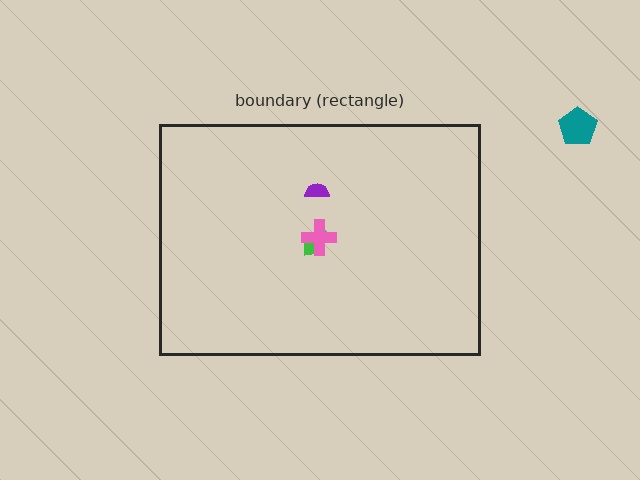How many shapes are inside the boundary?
3 inside, 1 outside.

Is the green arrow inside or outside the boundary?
Inside.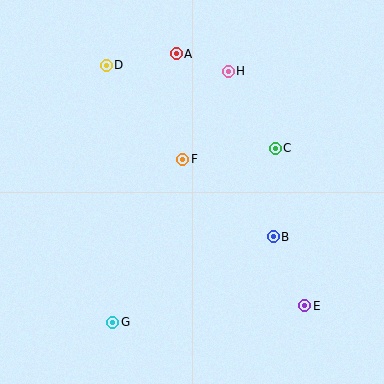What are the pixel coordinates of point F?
Point F is at (183, 159).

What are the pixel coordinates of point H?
Point H is at (228, 71).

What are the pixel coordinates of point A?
Point A is at (176, 54).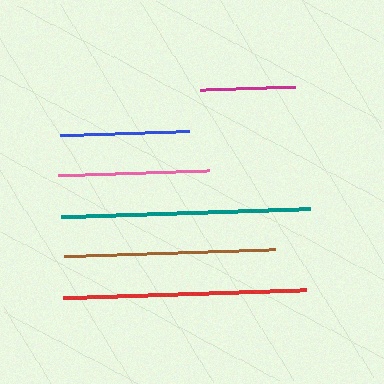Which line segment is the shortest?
The magenta line is the shortest at approximately 96 pixels.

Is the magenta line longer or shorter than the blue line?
The blue line is longer than the magenta line.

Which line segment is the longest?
The teal line is the longest at approximately 249 pixels.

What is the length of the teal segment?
The teal segment is approximately 249 pixels long.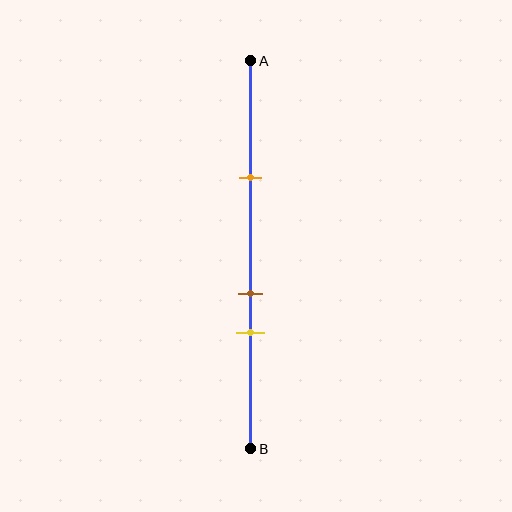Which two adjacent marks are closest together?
The brown and yellow marks are the closest adjacent pair.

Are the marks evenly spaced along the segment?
No, the marks are not evenly spaced.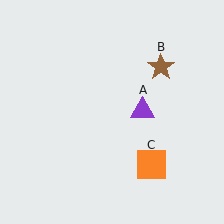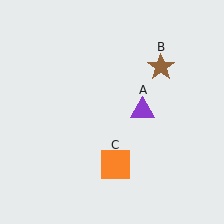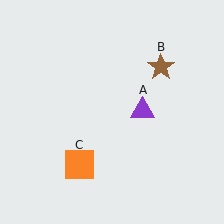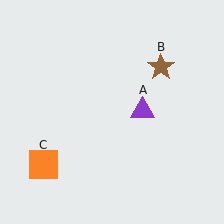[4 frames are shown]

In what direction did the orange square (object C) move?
The orange square (object C) moved left.